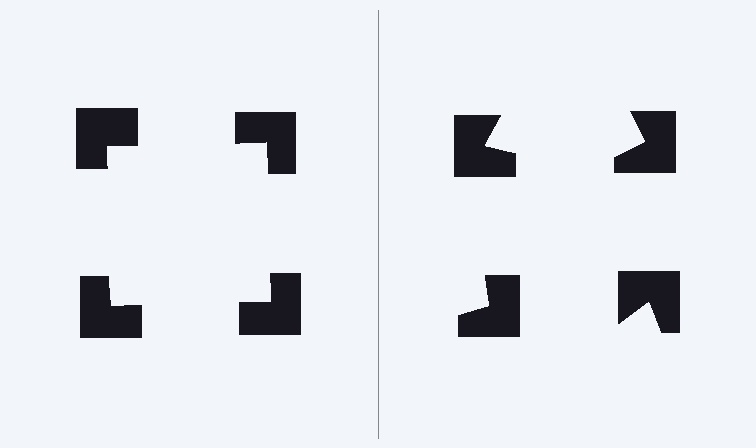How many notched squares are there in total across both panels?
8 — 4 on each side.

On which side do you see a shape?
An illusory square appears on the left side. On the right side the wedge cuts are rotated, so no coherent shape forms.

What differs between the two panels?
The notched squares are positioned identically on both sides; only the wedge orientations differ. On the left they align to a square; on the right they are misaligned.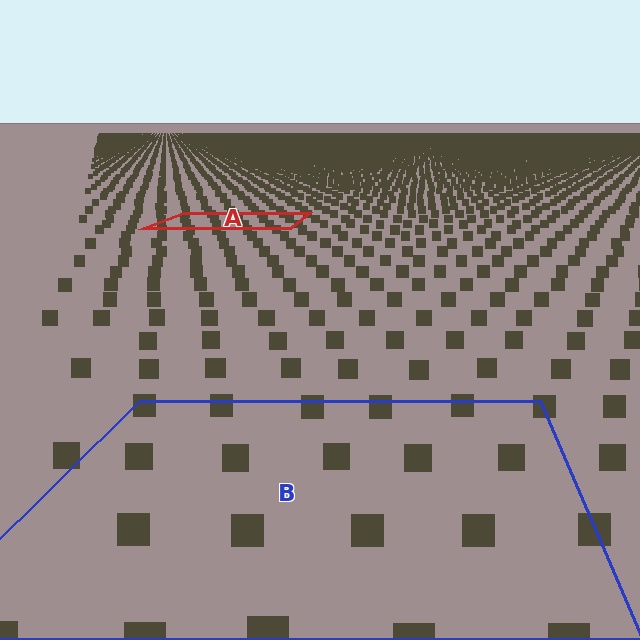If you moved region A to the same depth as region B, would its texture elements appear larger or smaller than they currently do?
They would appear larger. At a closer depth, the same texture elements are projected at a bigger on-screen size.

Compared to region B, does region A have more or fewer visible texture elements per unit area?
Region A has more texture elements per unit area — they are packed more densely because it is farther away.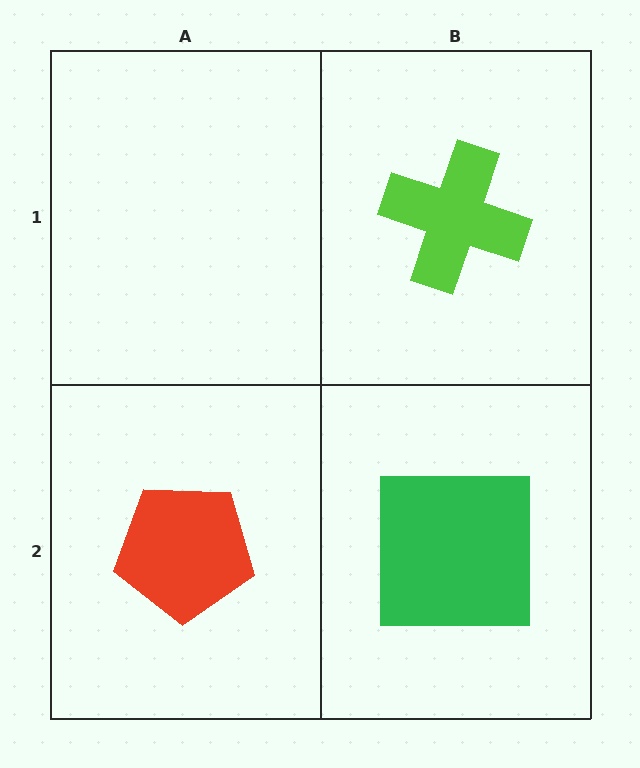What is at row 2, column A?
A red pentagon.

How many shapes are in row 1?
1 shape.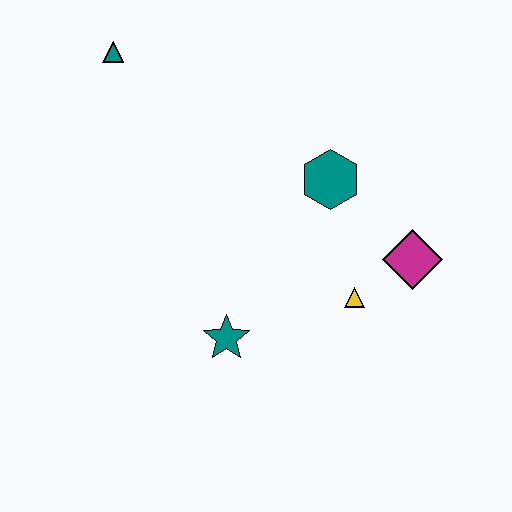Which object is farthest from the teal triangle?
The magenta diamond is farthest from the teal triangle.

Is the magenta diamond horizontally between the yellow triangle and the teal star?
No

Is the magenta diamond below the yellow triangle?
No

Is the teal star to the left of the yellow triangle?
Yes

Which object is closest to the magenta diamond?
The yellow triangle is closest to the magenta diamond.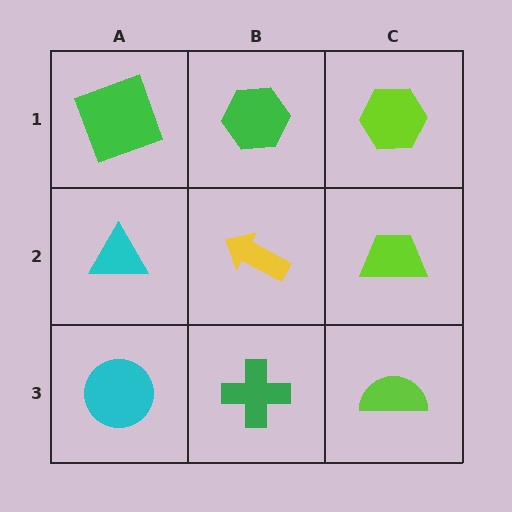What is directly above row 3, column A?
A cyan triangle.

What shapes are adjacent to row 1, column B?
A yellow arrow (row 2, column B), a green square (row 1, column A), a lime hexagon (row 1, column C).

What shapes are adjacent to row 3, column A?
A cyan triangle (row 2, column A), a green cross (row 3, column B).